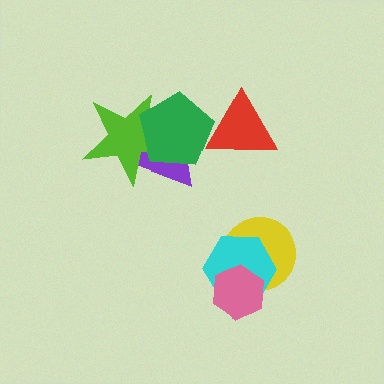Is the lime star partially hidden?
Yes, it is partially covered by another shape.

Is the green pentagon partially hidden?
No, no other shape covers it.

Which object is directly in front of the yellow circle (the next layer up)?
The cyan hexagon is directly in front of the yellow circle.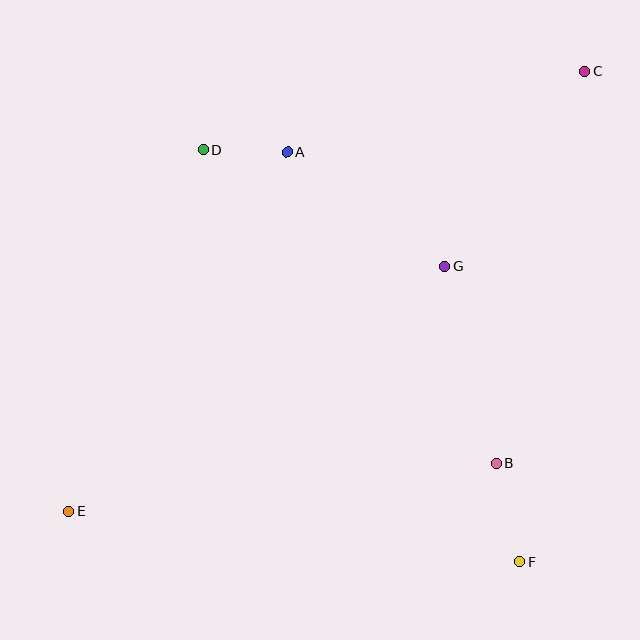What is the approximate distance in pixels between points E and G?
The distance between E and G is approximately 449 pixels.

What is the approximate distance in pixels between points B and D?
The distance between B and D is approximately 429 pixels.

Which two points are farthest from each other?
Points C and E are farthest from each other.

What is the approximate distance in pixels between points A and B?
The distance between A and B is approximately 375 pixels.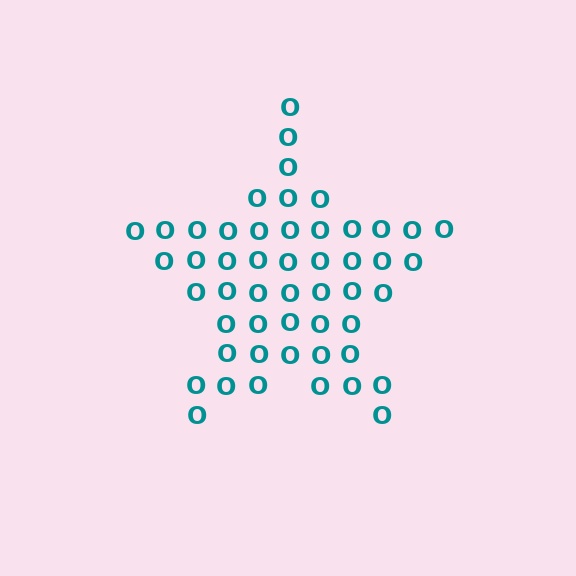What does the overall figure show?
The overall figure shows a star.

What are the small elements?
The small elements are letter O's.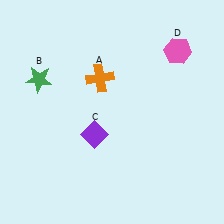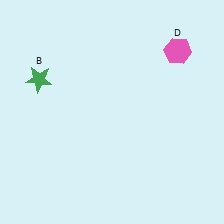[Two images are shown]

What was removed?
The orange cross (A), the purple diamond (C) were removed in Image 2.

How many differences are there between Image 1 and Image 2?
There are 2 differences between the two images.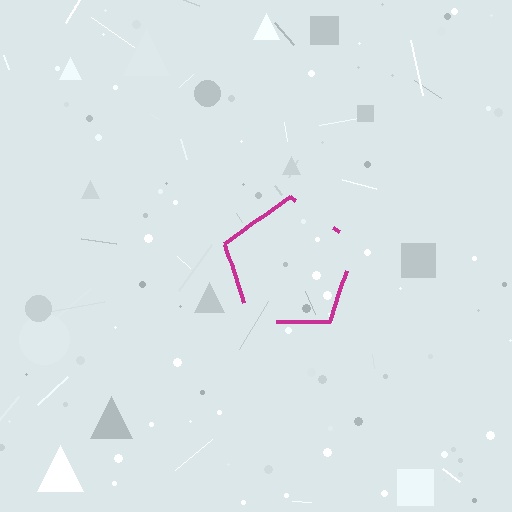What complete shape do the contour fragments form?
The contour fragments form a pentagon.